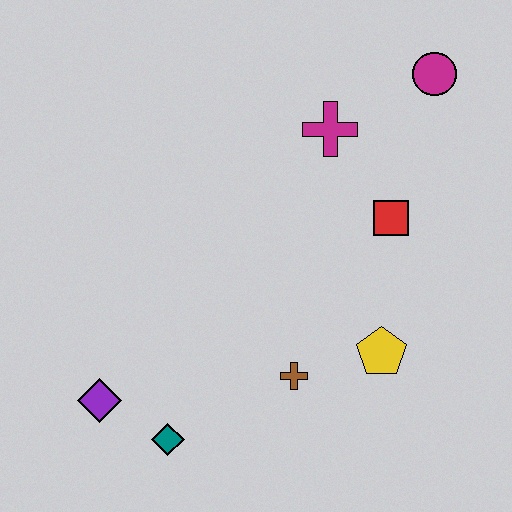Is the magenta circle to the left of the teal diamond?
No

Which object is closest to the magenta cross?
The red square is closest to the magenta cross.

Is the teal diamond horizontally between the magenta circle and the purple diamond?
Yes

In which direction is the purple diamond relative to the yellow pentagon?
The purple diamond is to the left of the yellow pentagon.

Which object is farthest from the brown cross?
The magenta circle is farthest from the brown cross.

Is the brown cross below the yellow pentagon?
Yes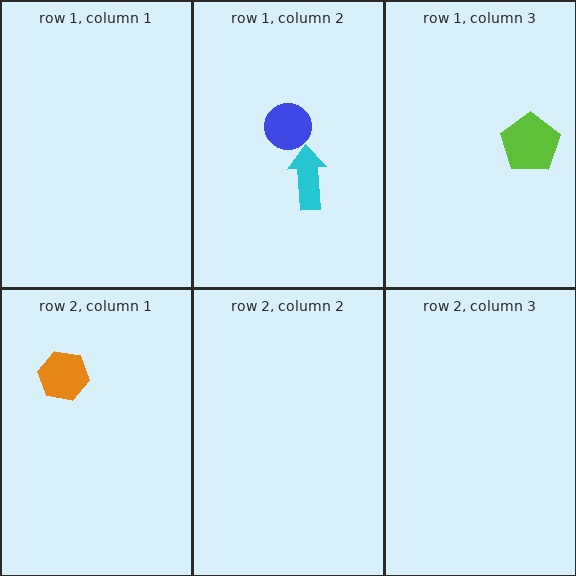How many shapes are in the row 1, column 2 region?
2.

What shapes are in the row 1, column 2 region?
The cyan arrow, the blue circle.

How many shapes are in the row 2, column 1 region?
1.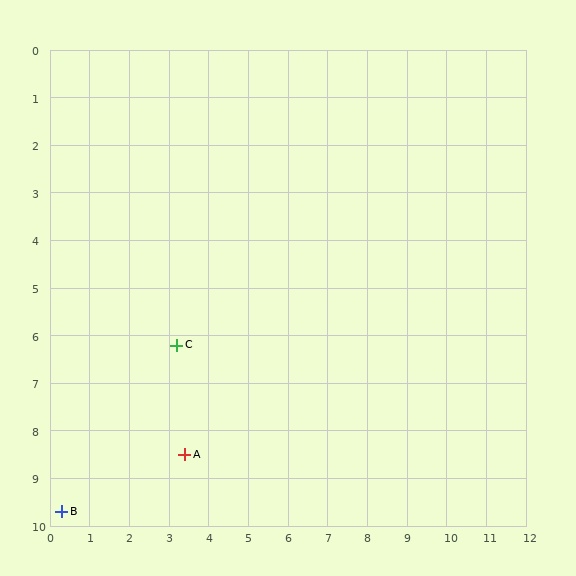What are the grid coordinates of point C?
Point C is at approximately (3.2, 6.2).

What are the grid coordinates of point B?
Point B is at approximately (0.3, 9.7).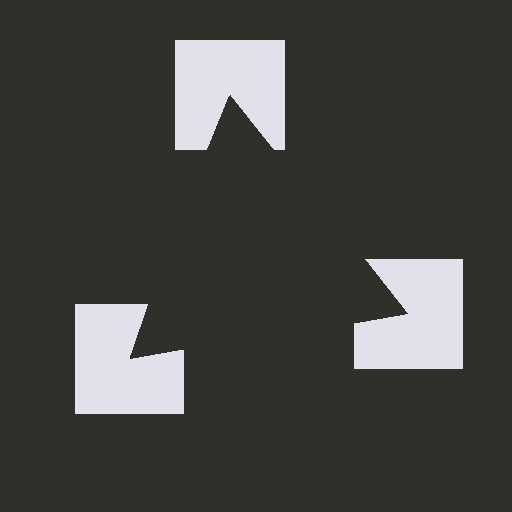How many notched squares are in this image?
There are 3 — one at each vertex of the illusory triangle.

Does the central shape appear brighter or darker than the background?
It typically appears slightly darker than the background, even though no actual brightness change is drawn.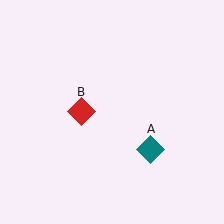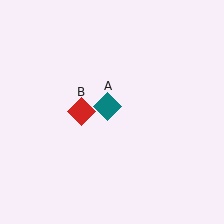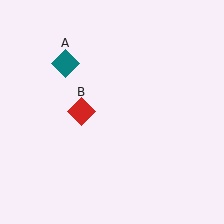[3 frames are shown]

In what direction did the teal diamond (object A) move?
The teal diamond (object A) moved up and to the left.